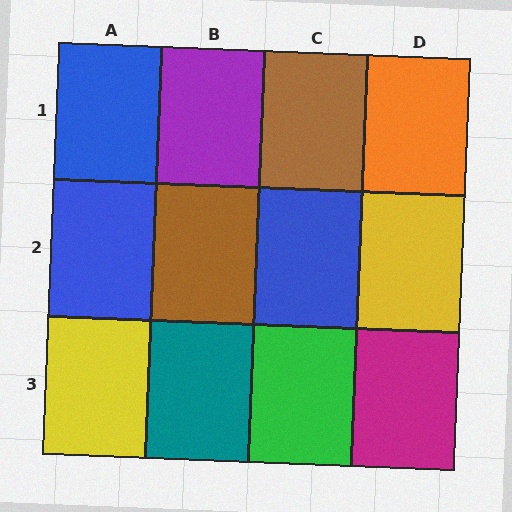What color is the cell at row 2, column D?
Yellow.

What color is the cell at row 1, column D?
Orange.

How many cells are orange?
1 cell is orange.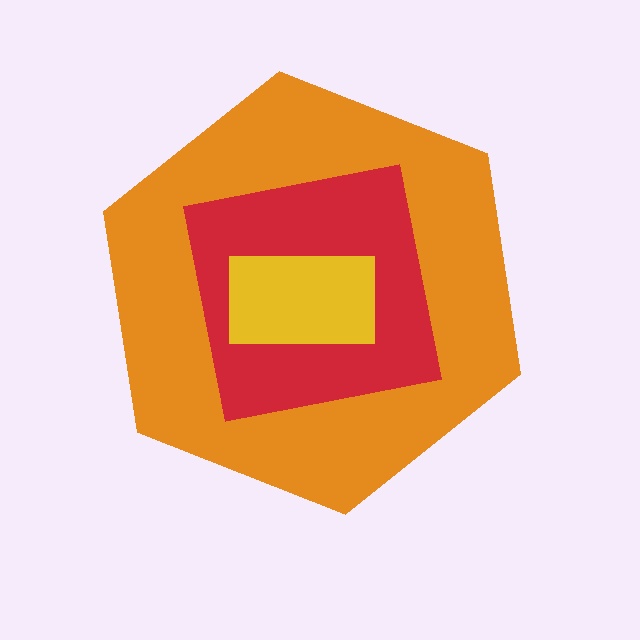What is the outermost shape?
The orange hexagon.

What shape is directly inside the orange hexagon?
The red square.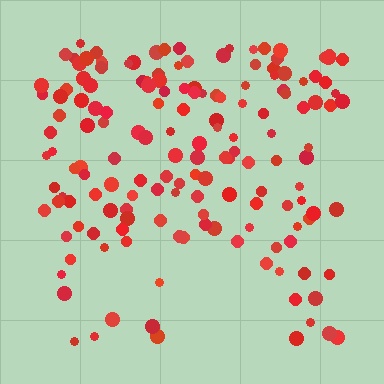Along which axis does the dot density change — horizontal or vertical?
Vertical.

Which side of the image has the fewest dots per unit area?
The bottom.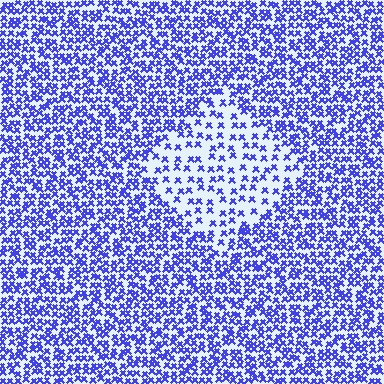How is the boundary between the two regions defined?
The boundary is defined by a change in element density (approximately 2.1x ratio). All elements are the same color, size, and shape.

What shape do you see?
I see a diamond.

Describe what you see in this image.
The image contains small blue elements arranged at two different densities. A diamond-shaped region is visible where the elements are less densely packed than the surrounding area.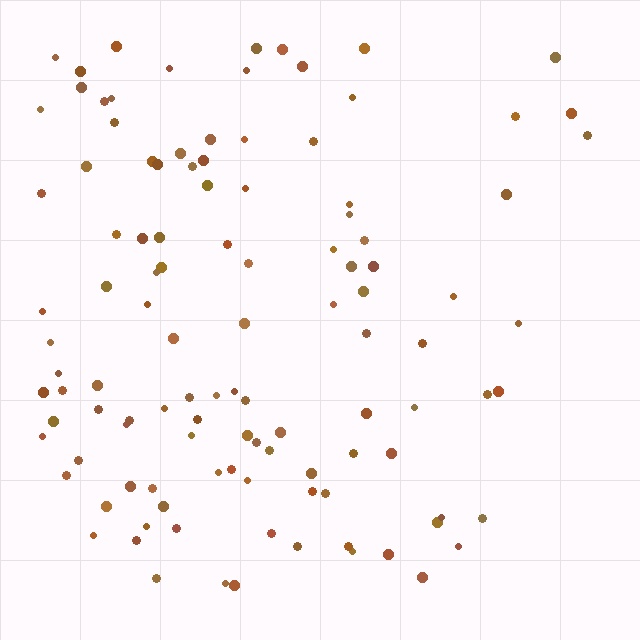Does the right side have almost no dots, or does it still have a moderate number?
Still a moderate number, just noticeably fewer than the left.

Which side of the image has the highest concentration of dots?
The left.